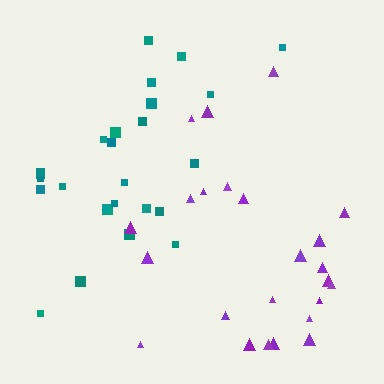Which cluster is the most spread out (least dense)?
Purple.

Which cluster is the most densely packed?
Teal.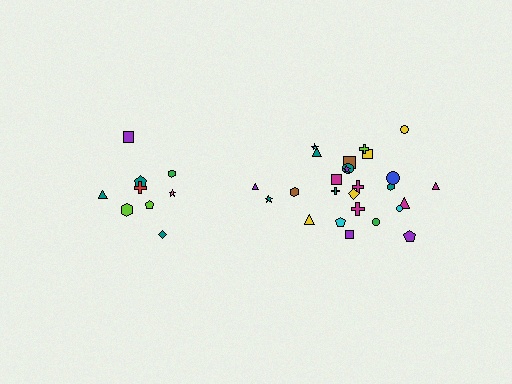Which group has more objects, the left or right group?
The right group.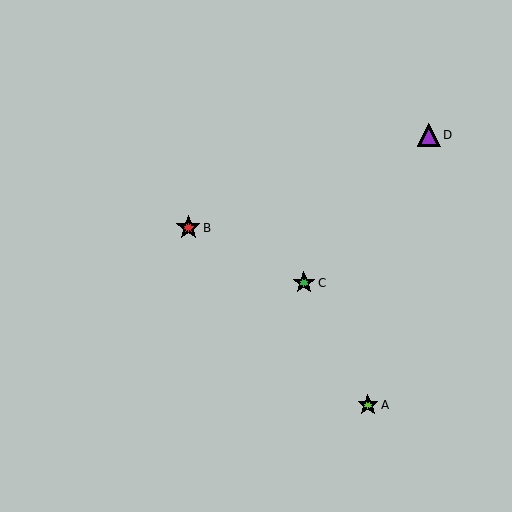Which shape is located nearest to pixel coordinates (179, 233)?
The red star (labeled B) at (188, 228) is nearest to that location.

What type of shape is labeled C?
Shape C is a green star.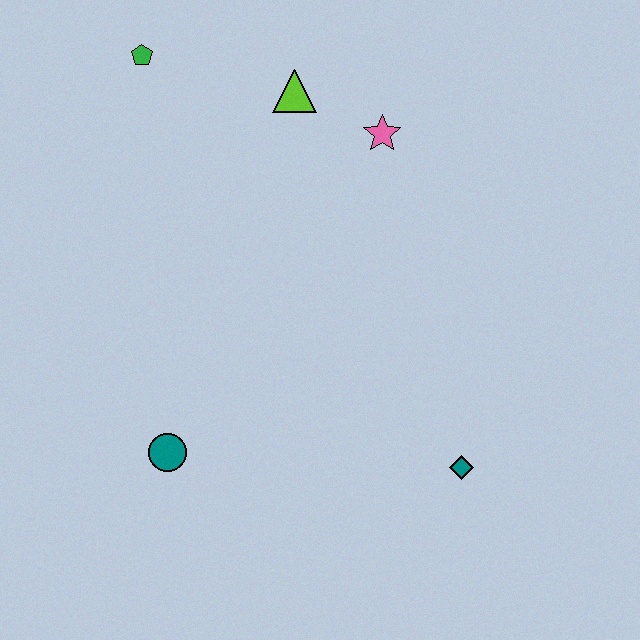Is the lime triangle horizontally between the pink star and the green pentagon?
Yes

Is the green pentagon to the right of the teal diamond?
No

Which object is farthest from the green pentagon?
The teal diamond is farthest from the green pentagon.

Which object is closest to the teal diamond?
The teal circle is closest to the teal diamond.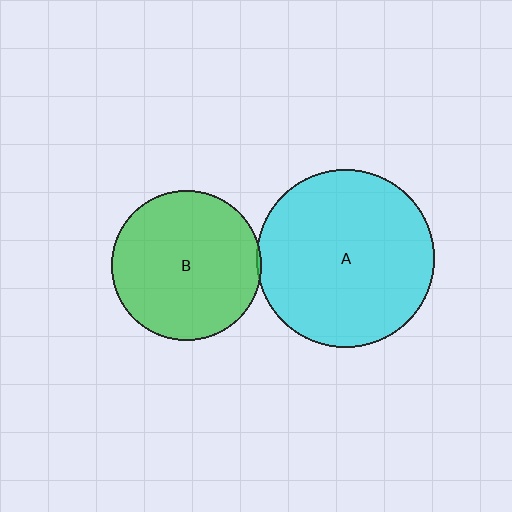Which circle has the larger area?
Circle A (cyan).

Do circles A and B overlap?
Yes.